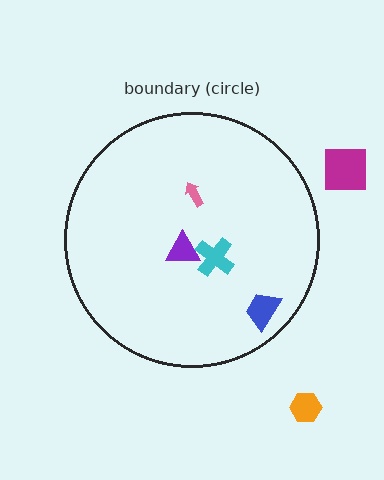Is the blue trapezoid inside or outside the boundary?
Inside.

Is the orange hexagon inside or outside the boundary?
Outside.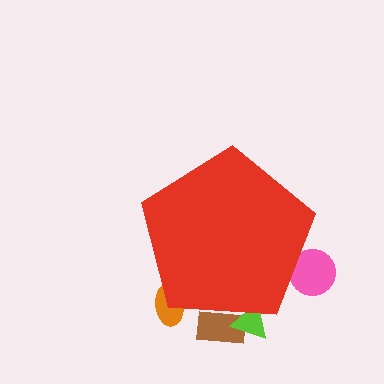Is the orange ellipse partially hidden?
Yes, the orange ellipse is partially hidden behind the red pentagon.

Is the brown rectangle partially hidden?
Yes, the brown rectangle is partially hidden behind the red pentagon.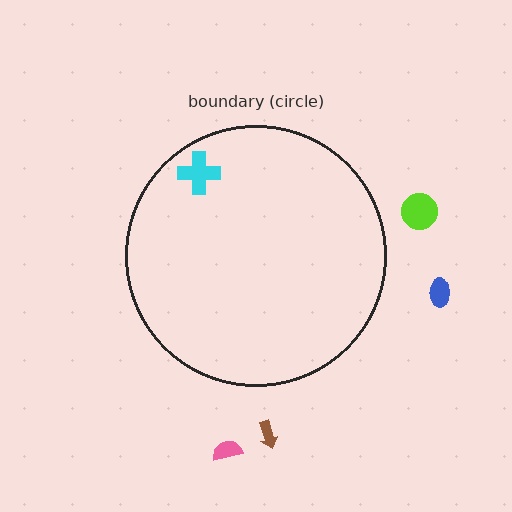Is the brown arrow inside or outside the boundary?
Outside.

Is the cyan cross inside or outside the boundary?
Inside.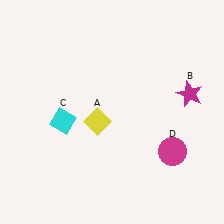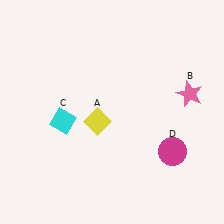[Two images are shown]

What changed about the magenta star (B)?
In Image 1, B is magenta. In Image 2, it changed to pink.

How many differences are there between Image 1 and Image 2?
There is 1 difference between the two images.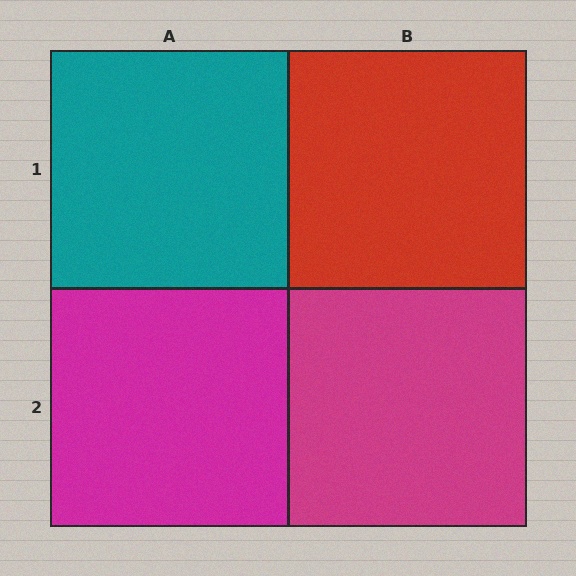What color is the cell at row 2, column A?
Magenta.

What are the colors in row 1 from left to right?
Teal, red.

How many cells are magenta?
2 cells are magenta.